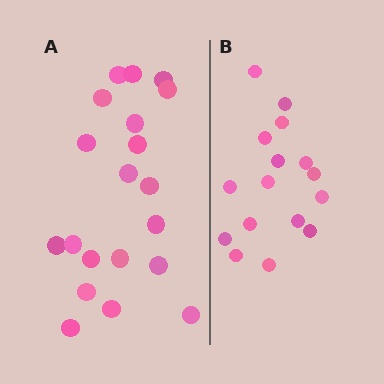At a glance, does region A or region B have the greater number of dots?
Region A (the left region) has more dots.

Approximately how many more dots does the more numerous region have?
Region A has about 4 more dots than region B.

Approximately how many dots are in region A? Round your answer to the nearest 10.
About 20 dots.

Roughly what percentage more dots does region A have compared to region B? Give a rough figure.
About 25% more.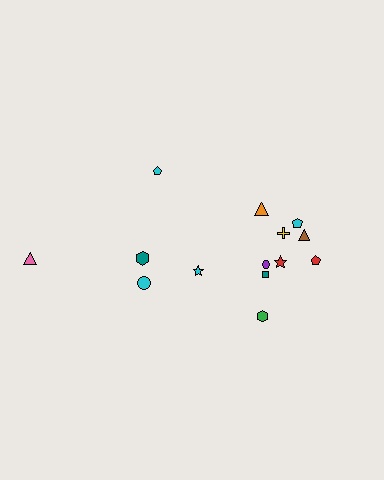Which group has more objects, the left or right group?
The right group.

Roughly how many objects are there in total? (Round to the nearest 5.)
Roughly 15 objects in total.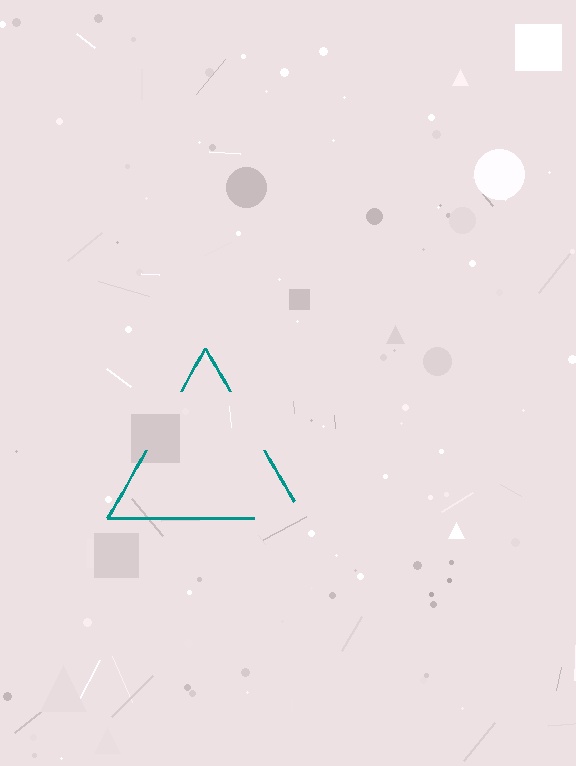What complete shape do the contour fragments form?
The contour fragments form a triangle.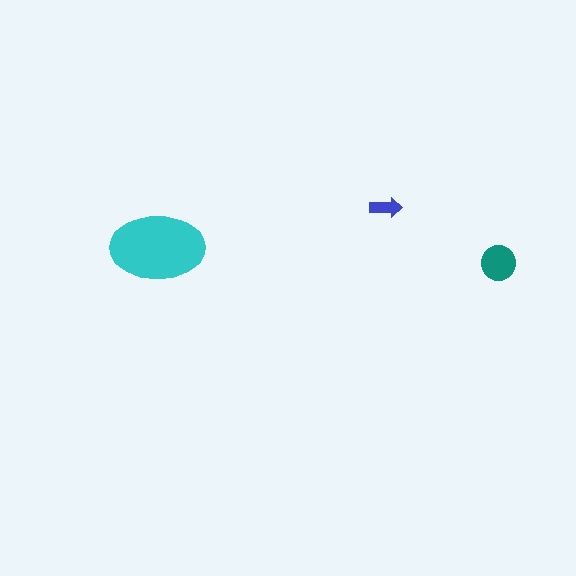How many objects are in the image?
There are 3 objects in the image.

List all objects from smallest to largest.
The blue arrow, the teal circle, the cyan ellipse.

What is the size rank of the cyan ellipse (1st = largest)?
1st.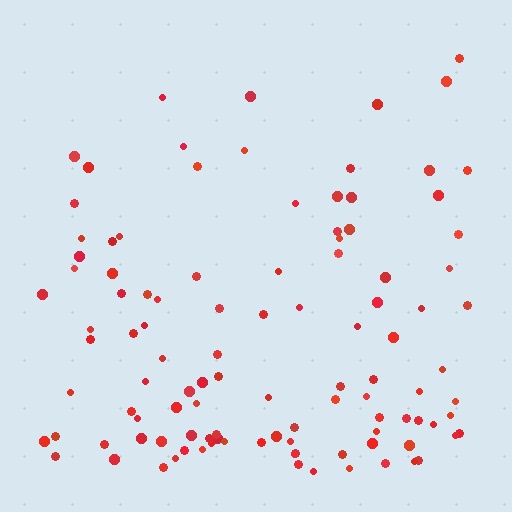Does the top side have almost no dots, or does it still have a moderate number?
Still a moderate number, just noticeably fewer than the bottom.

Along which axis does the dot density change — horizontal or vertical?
Vertical.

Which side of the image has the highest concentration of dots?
The bottom.